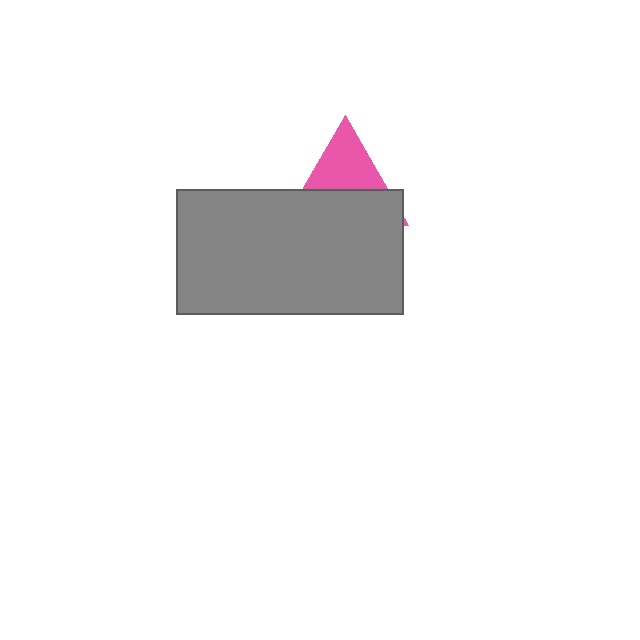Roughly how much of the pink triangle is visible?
About half of it is visible (roughly 46%).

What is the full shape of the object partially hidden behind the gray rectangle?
The partially hidden object is a pink triangle.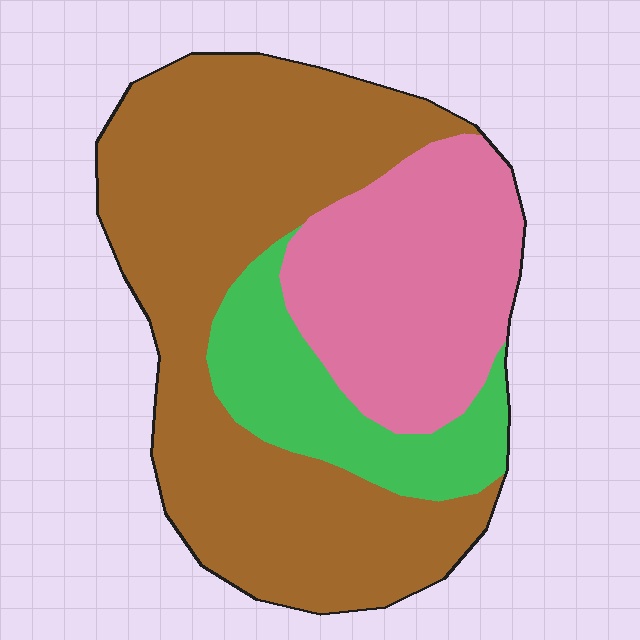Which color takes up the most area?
Brown, at roughly 55%.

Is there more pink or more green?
Pink.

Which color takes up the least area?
Green, at roughly 15%.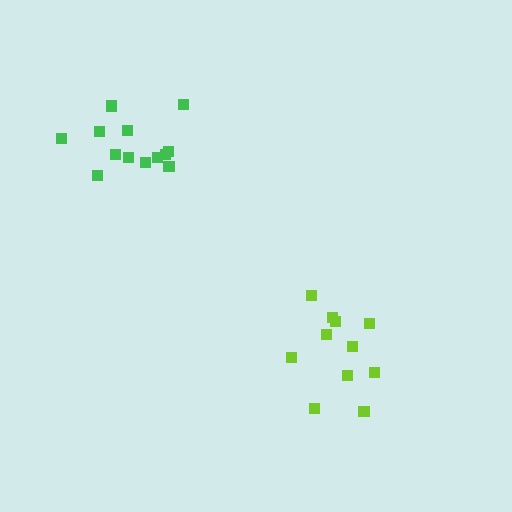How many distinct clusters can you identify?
There are 2 distinct clusters.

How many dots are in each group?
Group 1: 11 dots, Group 2: 13 dots (24 total).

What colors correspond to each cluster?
The clusters are colored: lime, green.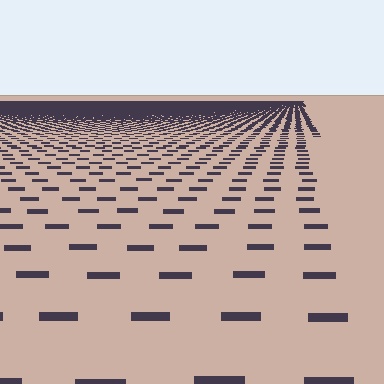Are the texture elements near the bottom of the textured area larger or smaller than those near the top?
Larger. Near the bottom, elements are closer to the viewer and appear at a bigger on-screen size.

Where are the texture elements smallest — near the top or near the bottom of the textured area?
Near the top.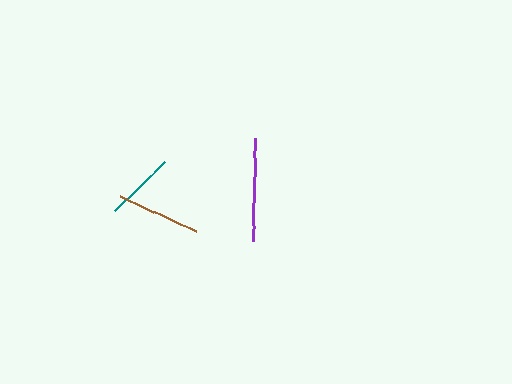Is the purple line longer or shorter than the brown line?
The purple line is longer than the brown line.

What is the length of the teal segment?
The teal segment is approximately 70 pixels long.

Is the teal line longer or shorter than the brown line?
The brown line is longer than the teal line.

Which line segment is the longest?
The purple line is the longest at approximately 104 pixels.